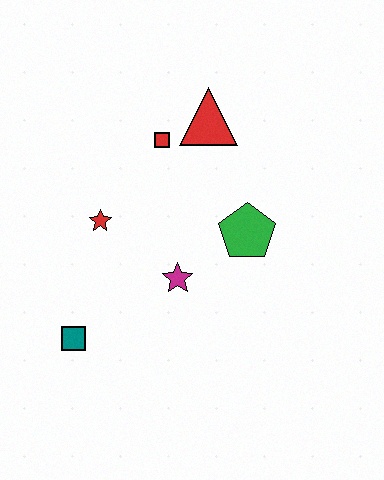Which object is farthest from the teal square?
The red triangle is farthest from the teal square.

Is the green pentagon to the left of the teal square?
No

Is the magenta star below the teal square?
No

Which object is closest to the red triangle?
The red square is closest to the red triangle.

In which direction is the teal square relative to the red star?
The teal square is below the red star.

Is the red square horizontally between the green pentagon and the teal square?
Yes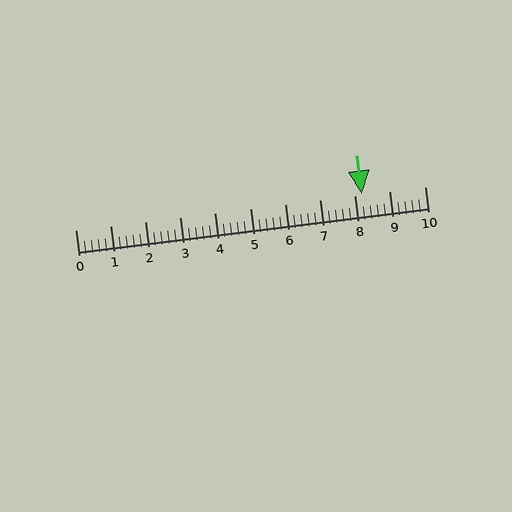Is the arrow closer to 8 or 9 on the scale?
The arrow is closer to 8.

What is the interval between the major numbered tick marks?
The major tick marks are spaced 1 units apart.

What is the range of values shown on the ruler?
The ruler shows values from 0 to 10.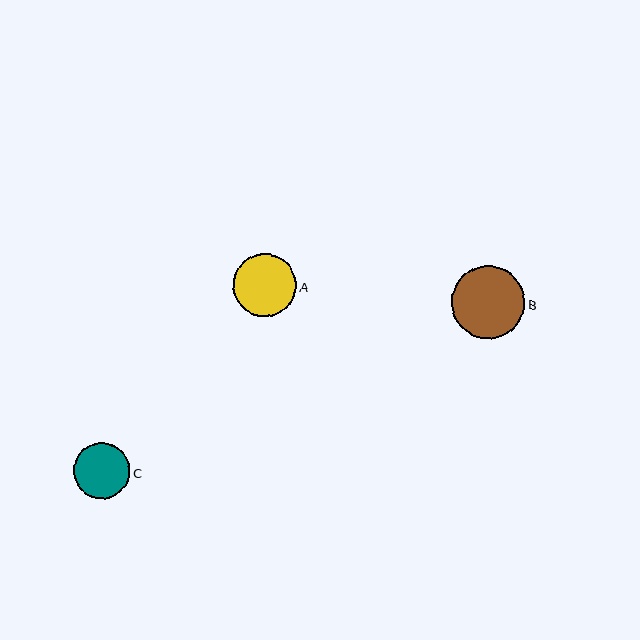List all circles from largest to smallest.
From largest to smallest: B, A, C.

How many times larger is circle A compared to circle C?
Circle A is approximately 1.1 times the size of circle C.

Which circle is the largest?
Circle B is the largest with a size of approximately 73 pixels.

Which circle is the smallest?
Circle C is the smallest with a size of approximately 56 pixels.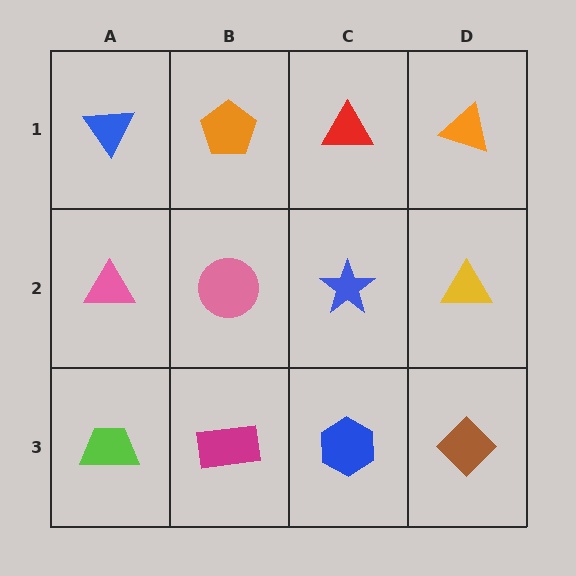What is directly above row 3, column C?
A blue star.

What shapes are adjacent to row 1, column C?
A blue star (row 2, column C), an orange pentagon (row 1, column B), an orange triangle (row 1, column D).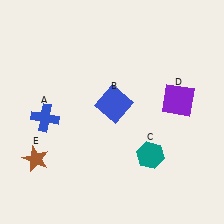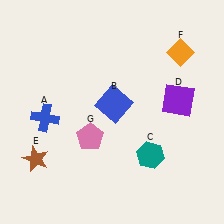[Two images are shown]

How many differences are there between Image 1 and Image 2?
There are 2 differences between the two images.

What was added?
An orange diamond (F), a pink pentagon (G) were added in Image 2.